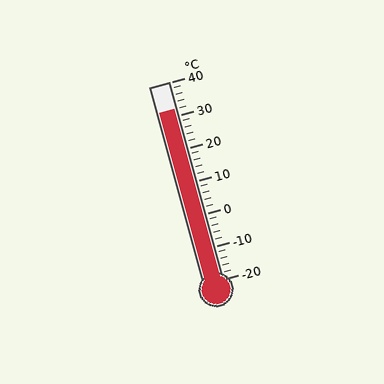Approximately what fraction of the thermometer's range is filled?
The thermometer is filled to approximately 85% of its range.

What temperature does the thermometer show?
The thermometer shows approximately 32°C.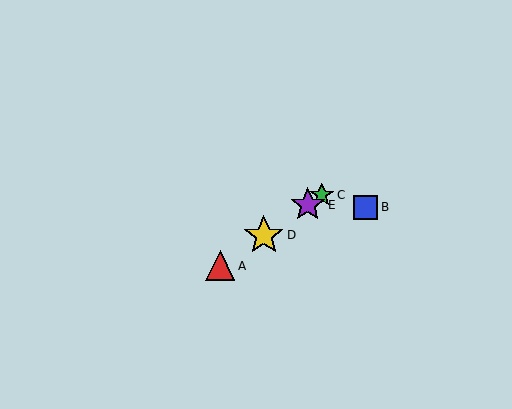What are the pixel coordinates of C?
Object C is at (322, 195).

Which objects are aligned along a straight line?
Objects A, C, D, E are aligned along a straight line.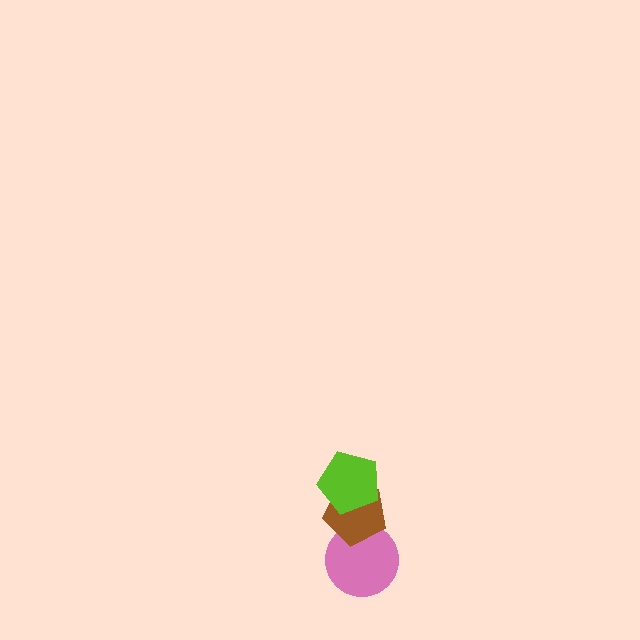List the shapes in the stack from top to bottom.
From top to bottom: the lime pentagon, the brown pentagon, the pink circle.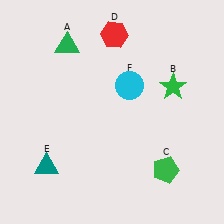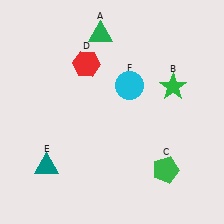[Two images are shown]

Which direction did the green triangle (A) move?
The green triangle (A) moved right.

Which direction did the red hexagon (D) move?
The red hexagon (D) moved down.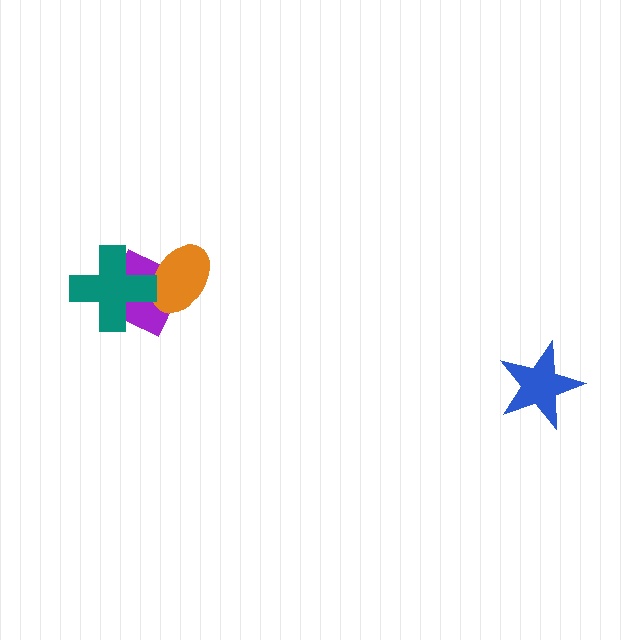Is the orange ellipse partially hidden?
Yes, it is partially covered by another shape.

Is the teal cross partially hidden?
No, no other shape covers it.